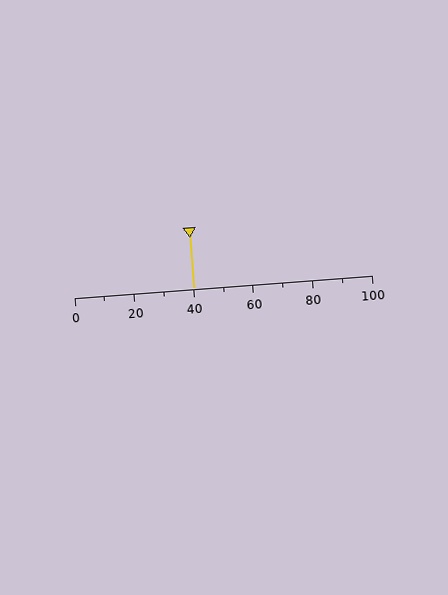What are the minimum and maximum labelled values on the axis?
The axis runs from 0 to 100.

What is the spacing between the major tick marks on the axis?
The major ticks are spaced 20 apart.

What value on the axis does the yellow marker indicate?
The marker indicates approximately 40.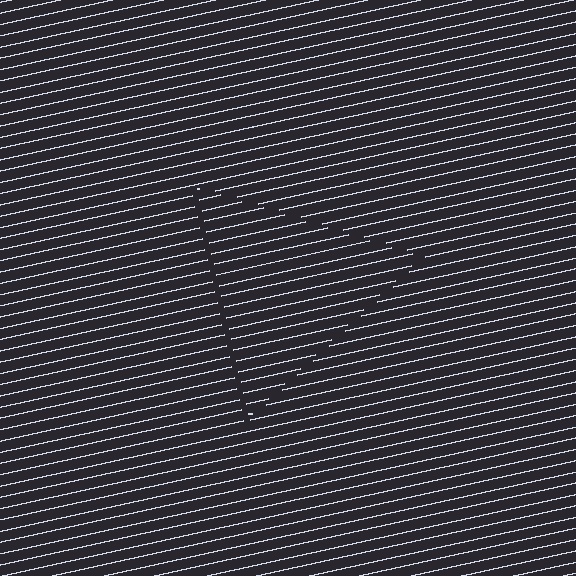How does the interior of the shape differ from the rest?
The interior of the shape contains the same grating, shifted by half a period — the contour is defined by the phase discontinuity where line-ends from the inner and outer gratings abut.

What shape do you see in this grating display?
An illusory triangle. The interior of the shape contains the same grating, shifted by half a period — the contour is defined by the phase discontinuity where line-ends from the inner and outer gratings abut.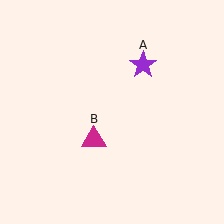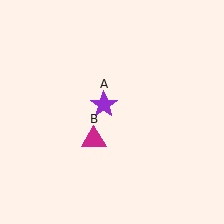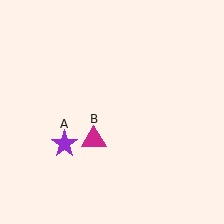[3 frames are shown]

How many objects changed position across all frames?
1 object changed position: purple star (object A).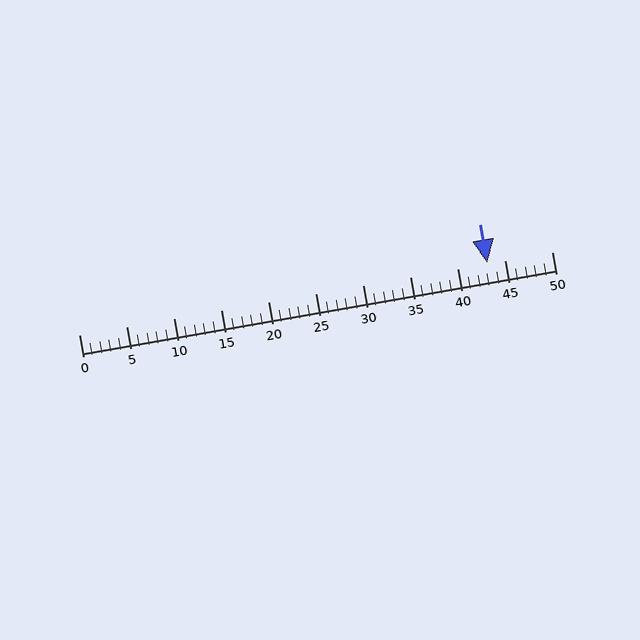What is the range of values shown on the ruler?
The ruler shows values from 0 to 50.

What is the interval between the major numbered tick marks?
The major tick marks are spaced 5 units apart.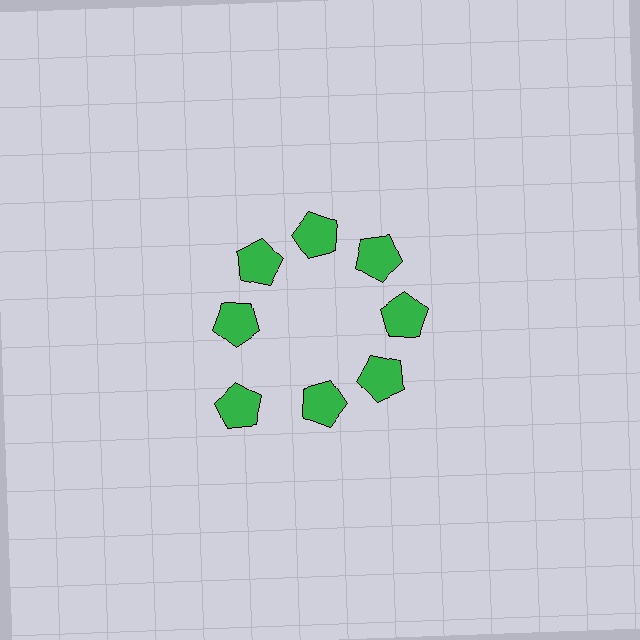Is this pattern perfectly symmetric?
No. The 8 green pentagons are arranged in a ring, but one element near the 8 o'clock position is pushed outward from the center, breaking the 8-fold rotational symmetry.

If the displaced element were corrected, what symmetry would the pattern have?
It would have 8-fold rotational symmetry — the pattern would map onto itself every 45 degrees.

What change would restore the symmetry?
The symmetry would be restored by moving it inward, back onto the ring so that all 8 pentagons sit at equal angles and equal distance from the center.